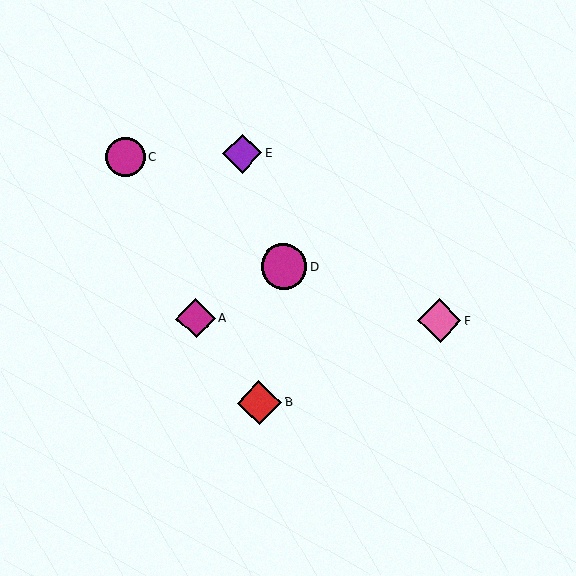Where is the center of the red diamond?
The center of the red diamond is at (259, 403).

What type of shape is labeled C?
Shape C is a magenta circle.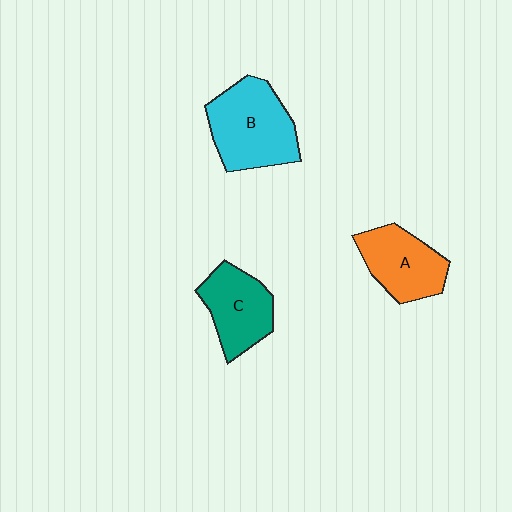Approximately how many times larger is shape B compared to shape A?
Approximately 1.3 times.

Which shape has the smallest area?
Shape C (teal).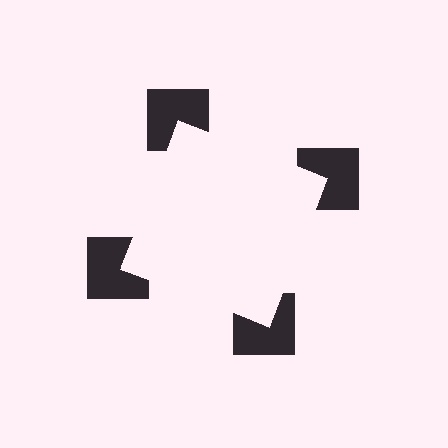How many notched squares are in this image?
There are 4 — one at each vertex of the illusory square.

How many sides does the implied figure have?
4 sides.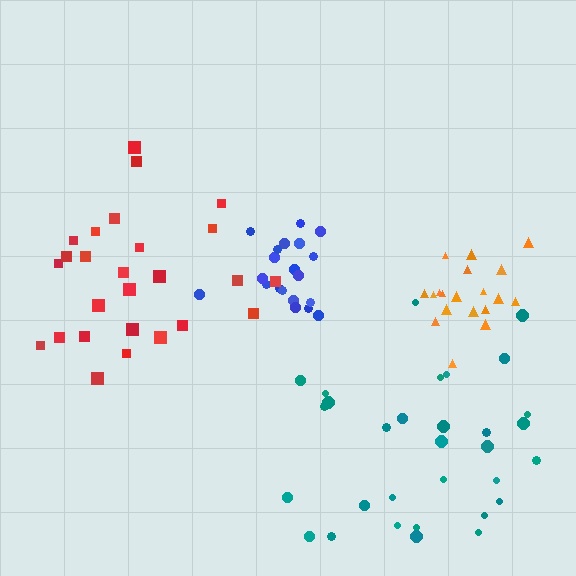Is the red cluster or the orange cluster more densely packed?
Orange.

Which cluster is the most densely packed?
Blue.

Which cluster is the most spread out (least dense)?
Teal.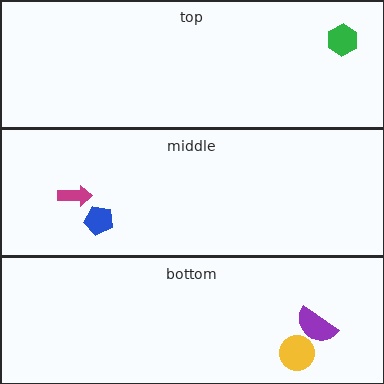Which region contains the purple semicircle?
The bottom region.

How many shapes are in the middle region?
2.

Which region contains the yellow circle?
The bottom region.